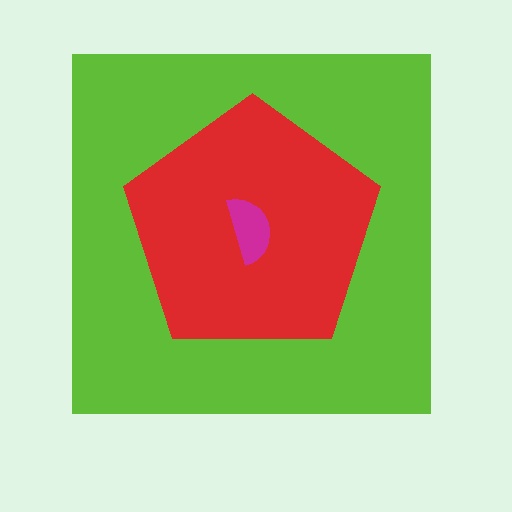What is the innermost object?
The magenta semicircle.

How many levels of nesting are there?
3.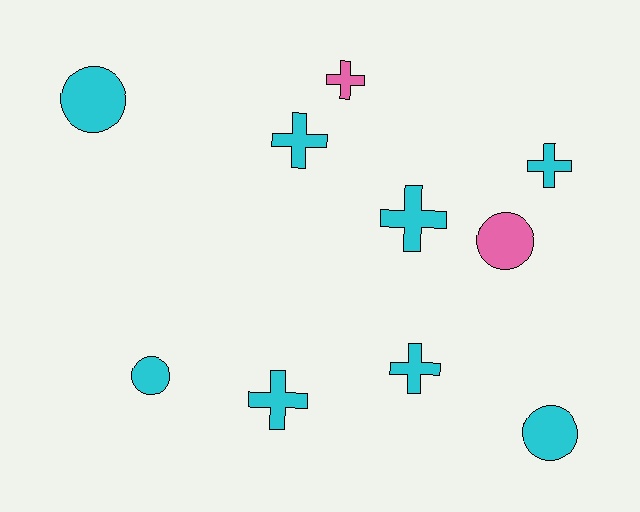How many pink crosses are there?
There is 1 pink cross.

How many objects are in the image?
There are 10 objects.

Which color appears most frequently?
Cyan, with 8 objects.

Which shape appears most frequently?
Cross, with 6 objects.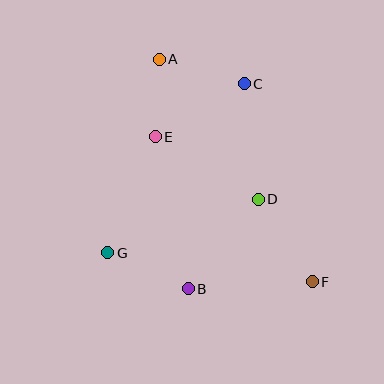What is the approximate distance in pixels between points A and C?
The distance between A and C is approximately 88 pixels.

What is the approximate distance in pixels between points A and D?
The distance between A and D is approximately 172 pixels.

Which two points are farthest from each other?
Points A and F are farthest from each other.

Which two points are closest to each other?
Points A and E are closest to each other.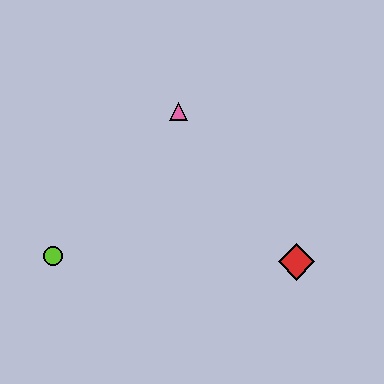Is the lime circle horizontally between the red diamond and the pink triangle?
No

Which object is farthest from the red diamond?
The lime circle is farthest from the red diamond.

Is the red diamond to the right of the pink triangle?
Yes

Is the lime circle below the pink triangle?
Yes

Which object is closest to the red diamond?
The pink triangle is closest to the red diamond.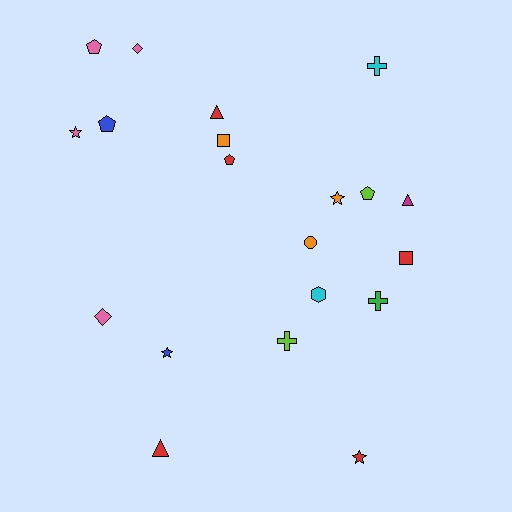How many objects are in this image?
There are 20 objects.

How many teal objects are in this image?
There are no teal objects.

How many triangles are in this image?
There are 3 triangles.